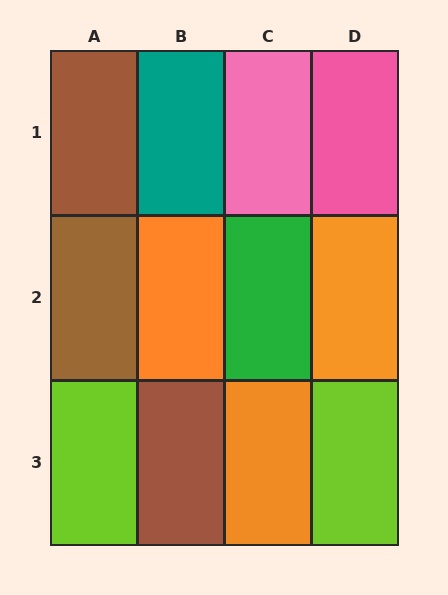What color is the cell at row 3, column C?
Orange.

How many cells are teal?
1 cell is teal.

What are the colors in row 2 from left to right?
Brown, orange, green, orange.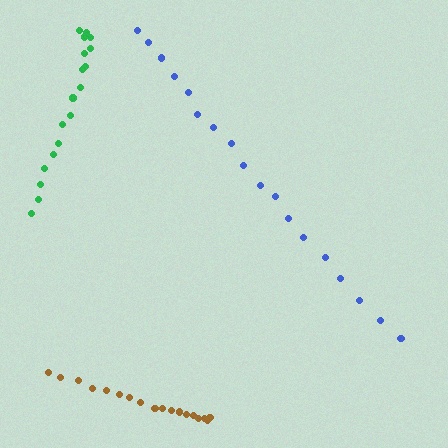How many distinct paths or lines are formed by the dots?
There are 3 distinct paths.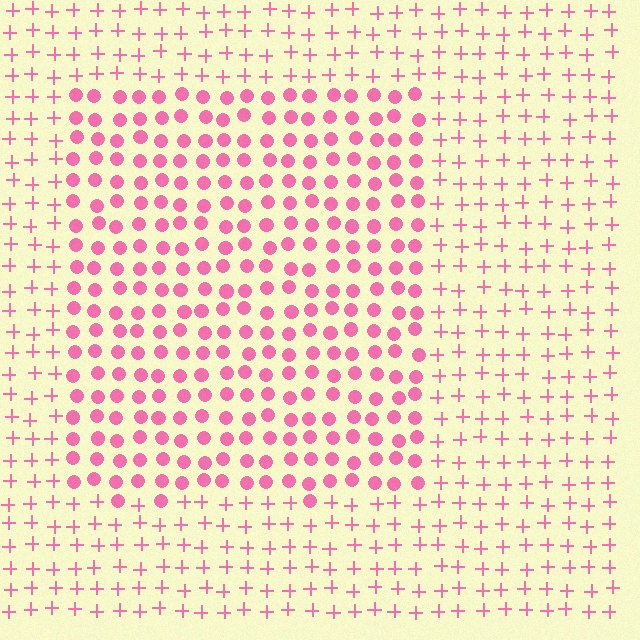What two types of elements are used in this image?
The image uses circles inside the rectangle region and plus signs outside it.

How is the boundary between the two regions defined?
The boundary is defined by a change in element shape: circles inside vs. plus signs outside. All elements share the same color and spacing.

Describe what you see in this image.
The image is filled with small pink elements arranged in a uniform grid. A rectangle-shaped region contains circles, while the surrounding area contains plus signs. The boundary is defined purely by the change in element shape.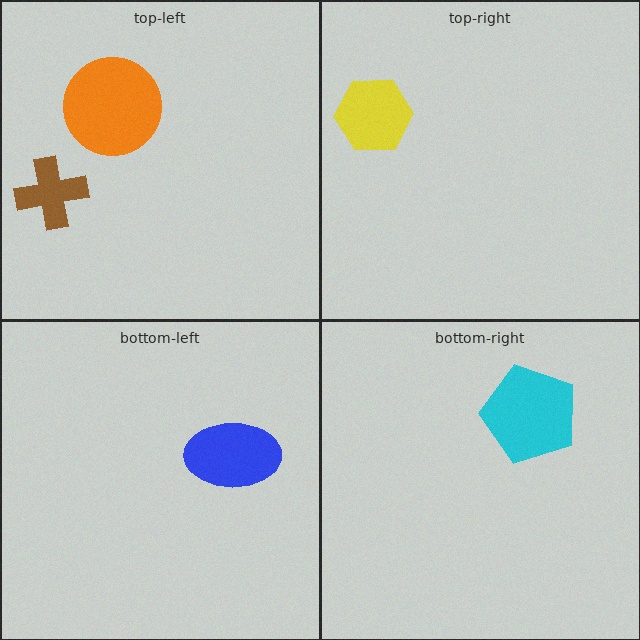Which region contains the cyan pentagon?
The bottom-right region.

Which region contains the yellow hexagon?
The top-right region.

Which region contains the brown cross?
The top-left region.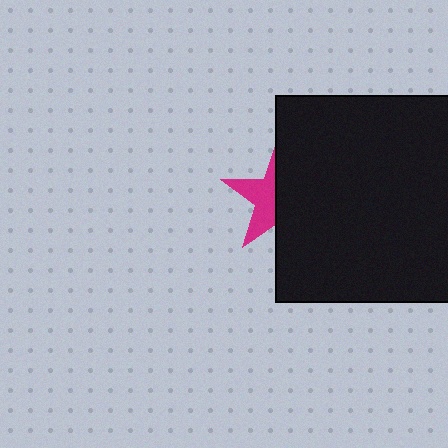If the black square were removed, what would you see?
You would see the complete magenta star.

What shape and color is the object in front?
The object in front is a black square.